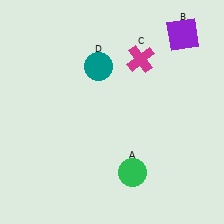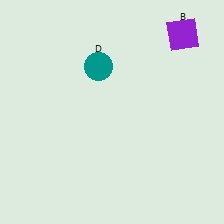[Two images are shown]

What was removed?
The green circle (A), the magenta cross (C) were removed in Image 2.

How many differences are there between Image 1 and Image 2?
There are 2 differences between the two images.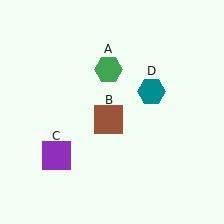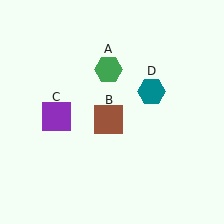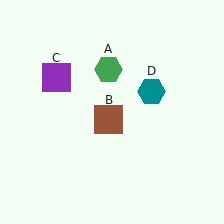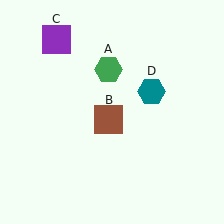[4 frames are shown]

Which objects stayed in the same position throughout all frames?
Green hexagon (object A) and brown square (object B) and teal hexagon (object D) remained stationary.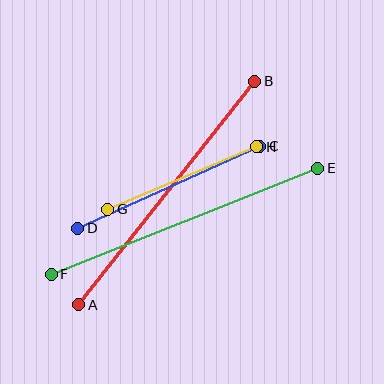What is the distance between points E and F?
The distance is approximately 287 pixels.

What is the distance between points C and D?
The distance is approximately 200 pixels.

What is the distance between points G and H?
The distance is approximately 161 pixels.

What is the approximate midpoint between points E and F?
The midpoint is at approximately (184, 221) pixels.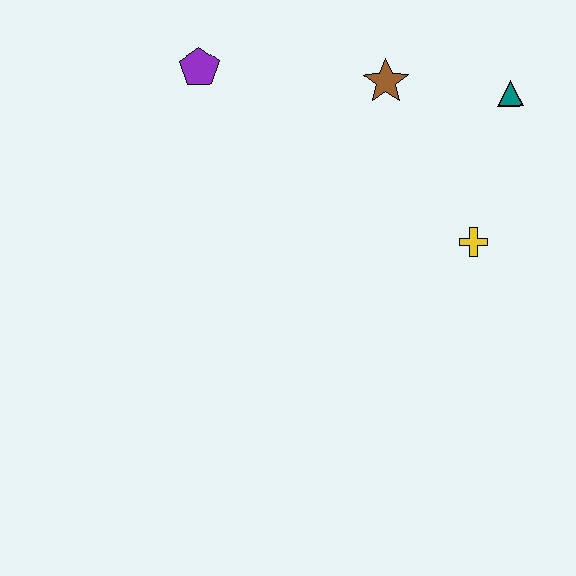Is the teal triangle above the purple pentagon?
No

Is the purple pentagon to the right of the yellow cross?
No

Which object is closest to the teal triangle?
The brown star is closest to the teal triangle.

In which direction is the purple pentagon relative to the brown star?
The purple pentagon is to the left of the brown star.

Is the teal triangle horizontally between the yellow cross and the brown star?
No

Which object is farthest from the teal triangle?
The purple pentagon is farthest from the teal triangle.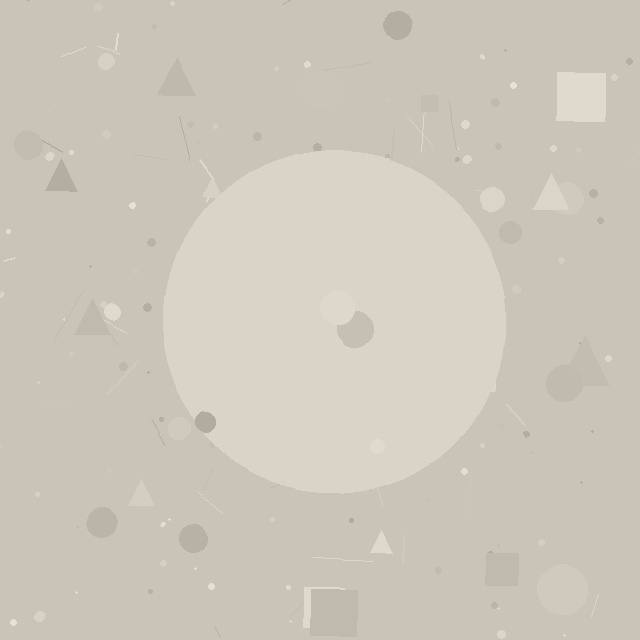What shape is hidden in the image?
A circle is hidden in the image.